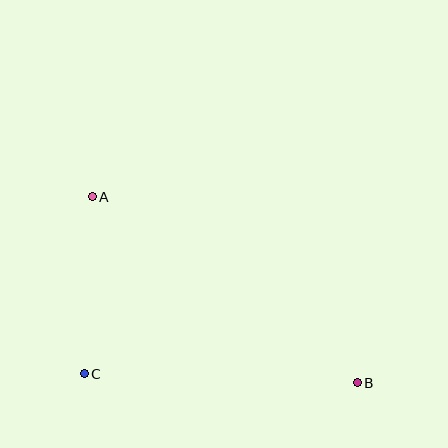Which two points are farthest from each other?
Points A and B are farthest from each other.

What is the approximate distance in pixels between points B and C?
The distance between B and C is approximately 273 pixels.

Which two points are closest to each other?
Points A and C are closest to each other.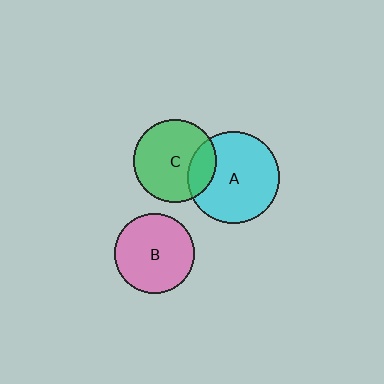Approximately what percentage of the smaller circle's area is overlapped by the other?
Approximately 20%.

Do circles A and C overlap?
Yes.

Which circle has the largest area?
Circle A (cyan).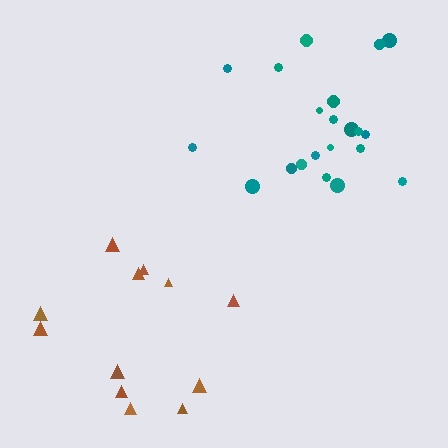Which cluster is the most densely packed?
Teal.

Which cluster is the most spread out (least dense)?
Brown.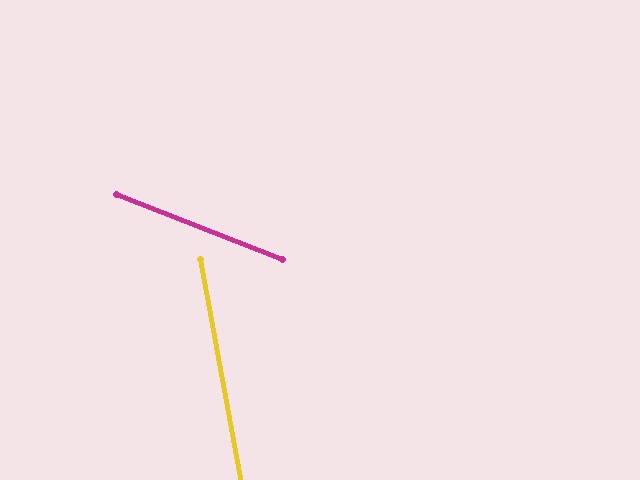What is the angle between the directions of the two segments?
Approximately 58 degrees.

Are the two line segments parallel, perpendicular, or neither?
Neither parallel nor perpendicular — they differ by about 58°.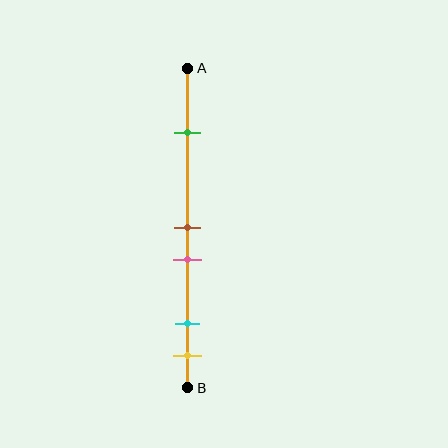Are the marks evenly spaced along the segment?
No, the marks are not evenly spaced.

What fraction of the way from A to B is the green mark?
The green mark is approximately 20% (0.2) of the way from A to B.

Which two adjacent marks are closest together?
The brown and pink marks are the closest adjacent pair.